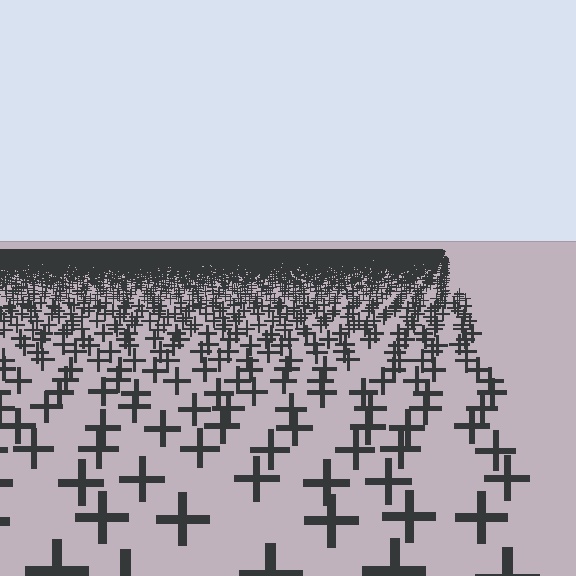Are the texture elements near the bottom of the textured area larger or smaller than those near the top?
Larger. Near the bottom, elements are closer to the viewer and appear at a bigger on-screen size.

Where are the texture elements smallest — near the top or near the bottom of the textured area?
Near the top.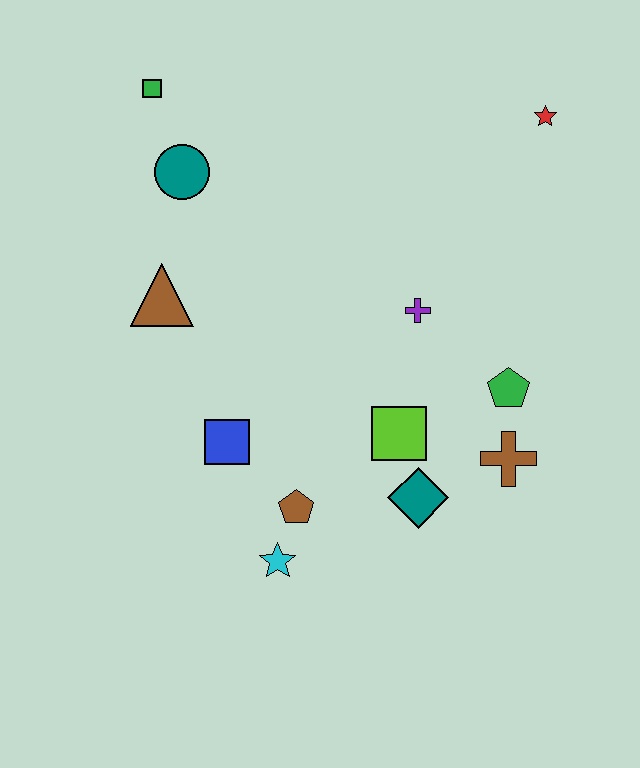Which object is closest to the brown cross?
The green pentagon is closest to the brown cross.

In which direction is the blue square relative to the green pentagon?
The blue square is to the left of the green pentagon.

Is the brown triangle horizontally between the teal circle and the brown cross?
No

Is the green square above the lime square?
Yes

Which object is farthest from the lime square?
The green square is farthest from the lime square.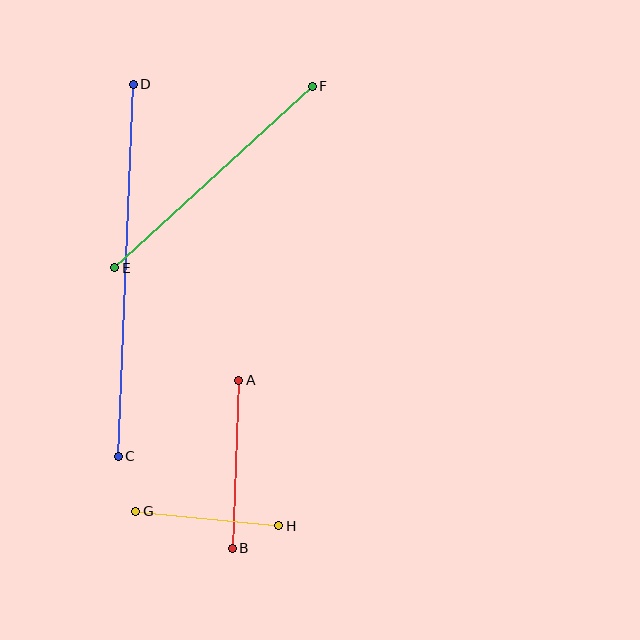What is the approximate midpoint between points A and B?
The midpoint is at approximately (235, 464) pixels.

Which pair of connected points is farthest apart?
Points C and D are farthest apart.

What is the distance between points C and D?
The distance is approximately 372 pixels.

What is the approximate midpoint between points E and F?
The midpoint is at approximately (213, 177) pixels.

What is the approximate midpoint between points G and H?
The midpoint is at approximately (207, 519) pixels.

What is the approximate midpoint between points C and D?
The midpoint is at approximately (126, 270) pixels.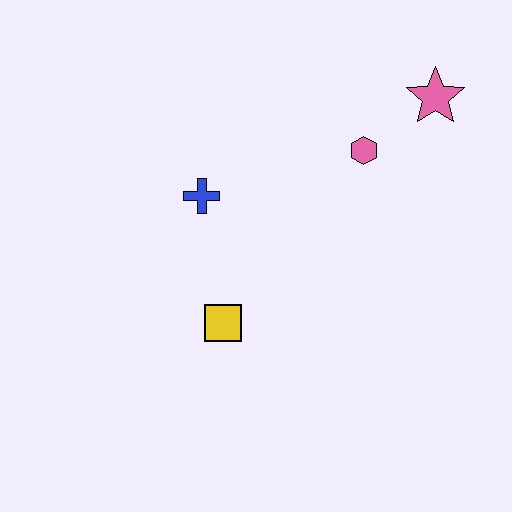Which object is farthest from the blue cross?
The pink star is farthest from the blue cross.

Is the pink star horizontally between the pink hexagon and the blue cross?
No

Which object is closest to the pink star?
The pink hexagon is closest to the pink star.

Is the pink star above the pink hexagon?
Yes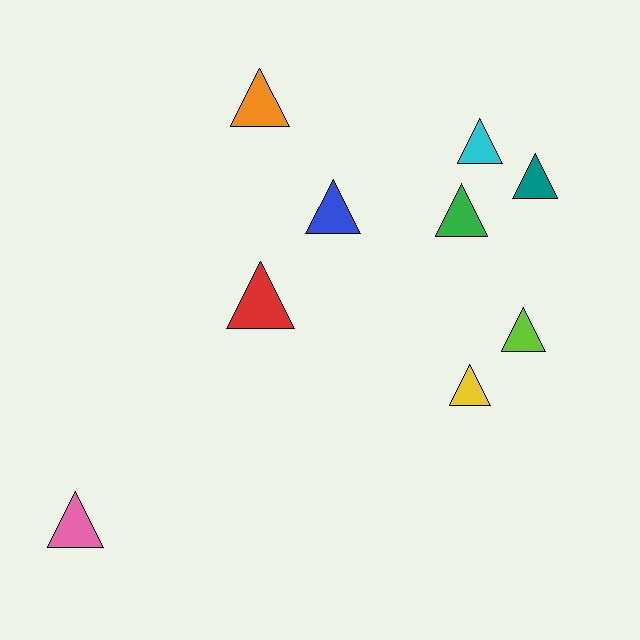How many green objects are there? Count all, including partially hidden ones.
There is 1 green object.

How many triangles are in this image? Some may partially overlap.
There are 9 triangles.